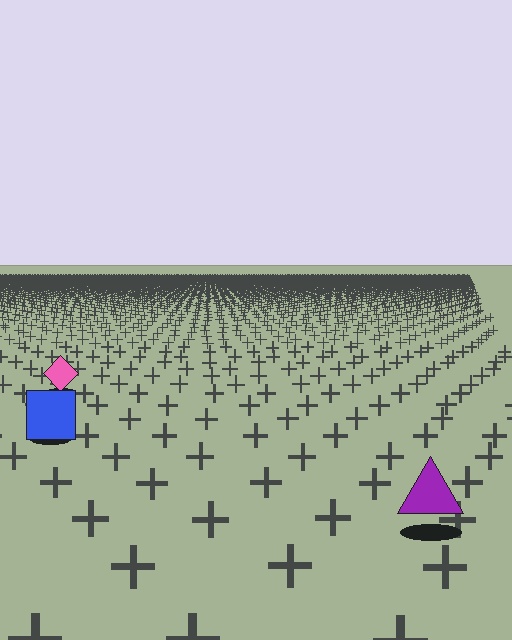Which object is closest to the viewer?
The purple triangle is closest. The texture marks near it are larger and more spread out.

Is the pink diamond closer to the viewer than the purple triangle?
No. The purple triangle is closer — you can tell from the texture gradient: the ground texture is coarser near it.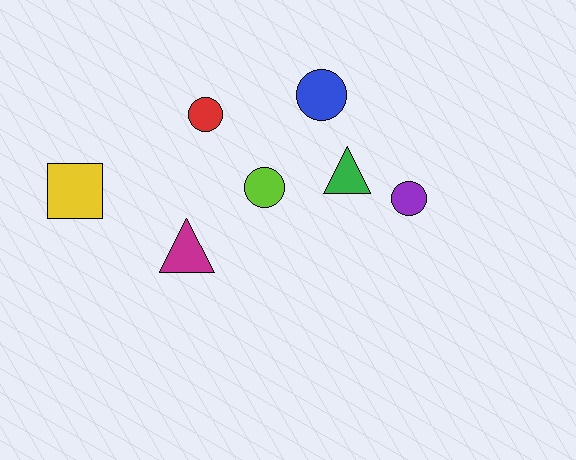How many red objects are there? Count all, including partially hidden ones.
There is 1 red object.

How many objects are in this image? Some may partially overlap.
There are 7 objects.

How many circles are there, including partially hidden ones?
There are 4 circles.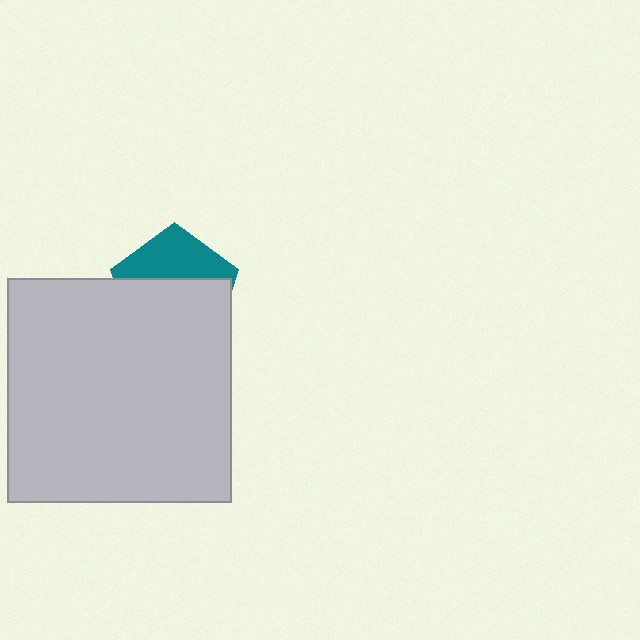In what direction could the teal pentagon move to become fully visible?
The teal pentagon could move up. That would shift it out from behind the light gray square entirely.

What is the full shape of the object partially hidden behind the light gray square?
The partially hidden object is a teal pentagon.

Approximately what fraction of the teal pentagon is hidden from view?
Roughly 63% of the teal pentagon is hidden behind the light gray square.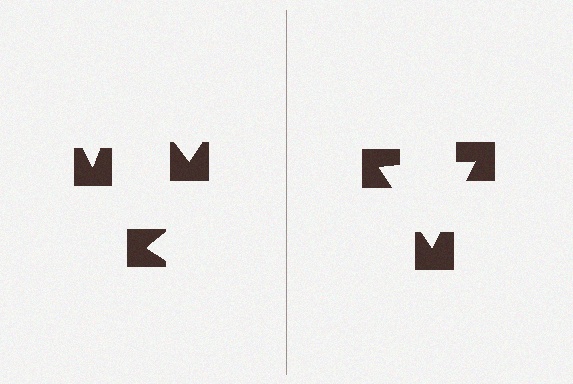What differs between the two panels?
The notched squares are positioned identically on both sides; only the wedge orientations differ. On the right they align to a triangle; on the left they are misaligned.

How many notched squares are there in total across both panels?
6 — 3 on each side.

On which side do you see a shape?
An illusory triangle appears on the right side. On the left side the wedge cuts are rotated, so no coherent shape forms.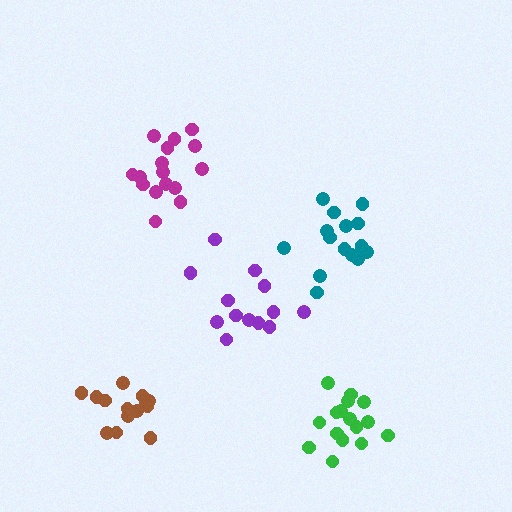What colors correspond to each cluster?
The clusters are colored: green, teal, brown, magenta, purple.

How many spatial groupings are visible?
There are 5 spatial groupings.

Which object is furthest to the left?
The brown cluster is leftmost.